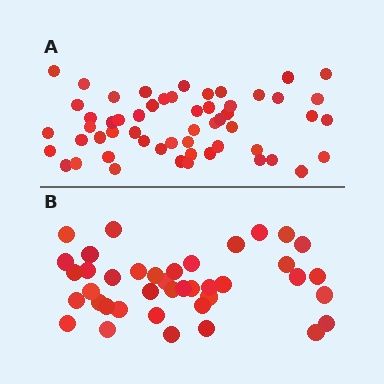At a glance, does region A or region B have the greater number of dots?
Region A (the top region) has more dots.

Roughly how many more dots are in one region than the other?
Region A has approximately 15 more dots than region B.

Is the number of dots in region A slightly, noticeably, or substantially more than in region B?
Region A has noticeably more, but not dramatically so. The ratio is roughly 1.4 to 1.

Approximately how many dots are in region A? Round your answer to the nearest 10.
About 60 dots. (The exact count is 55, which rounds to 60.)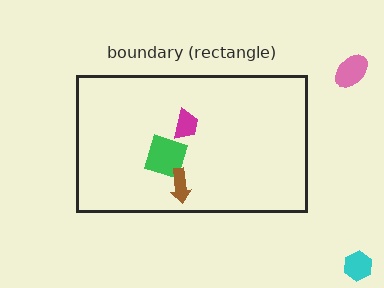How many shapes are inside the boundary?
3 inside, 2 outside.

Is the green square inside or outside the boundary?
Inside.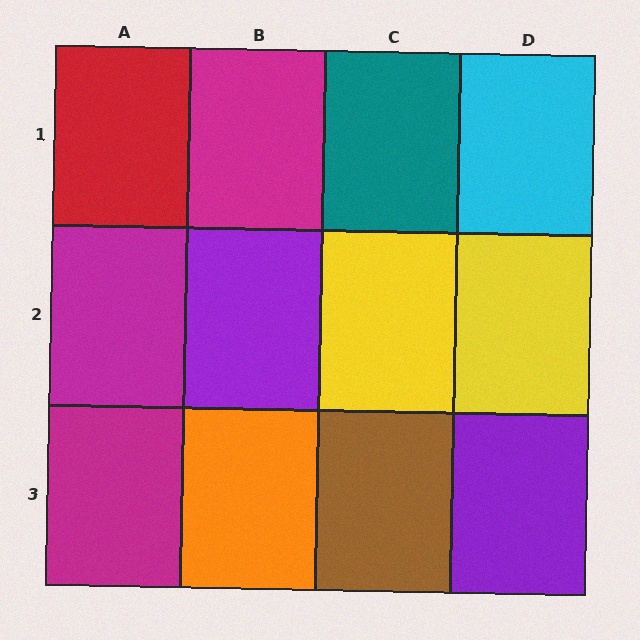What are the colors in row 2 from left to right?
Magenta, purple, yellow, yellow.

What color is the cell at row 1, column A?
Red.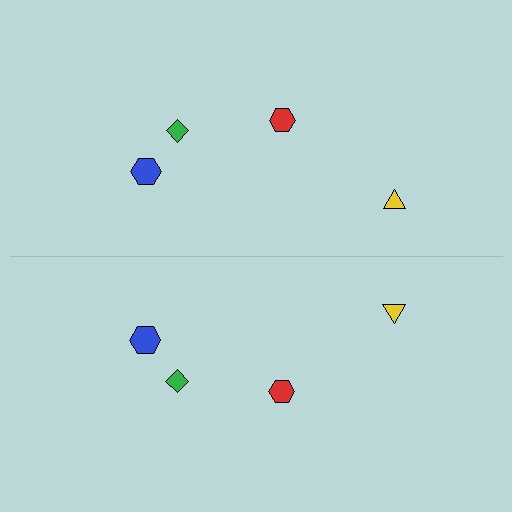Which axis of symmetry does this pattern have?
The pattern has a horizontal axis of symmetry running through the center of the image.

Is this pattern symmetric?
Yes, this pattern has bilateral (reflection) symmetry.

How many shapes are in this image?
There are 8 shapes in this image.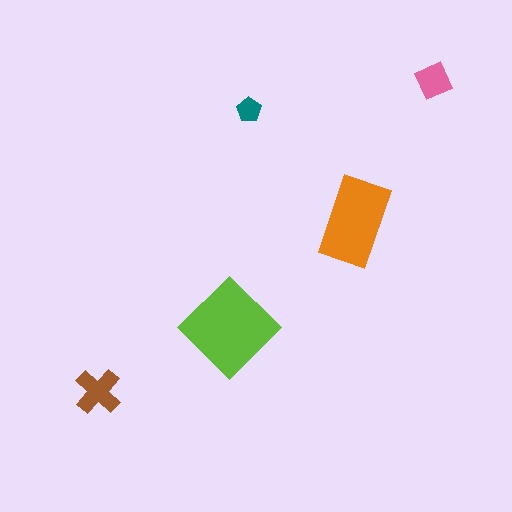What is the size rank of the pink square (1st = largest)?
4th.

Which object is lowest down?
The brown cross is bottommost.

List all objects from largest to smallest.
The lime diamond, the orange rectangle, the brown cross, the pink square, the teal pentagon.